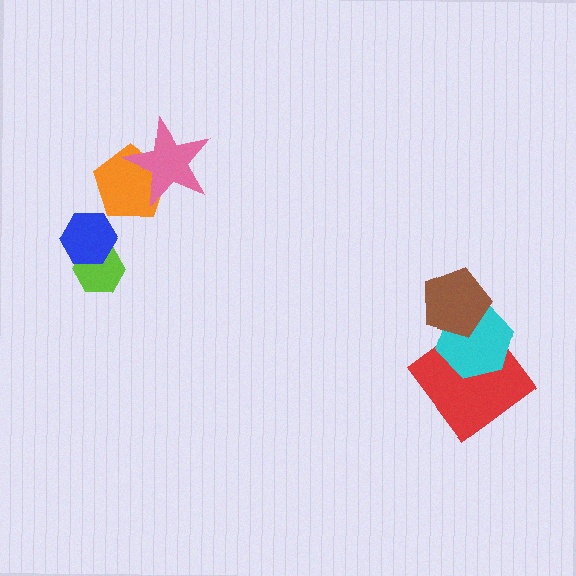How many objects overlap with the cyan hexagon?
2 objects overlap with the cyan hexagon.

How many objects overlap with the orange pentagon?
1 object overlaps with the orange pentagon.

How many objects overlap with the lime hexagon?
1 object overlaps with the lime hexagon.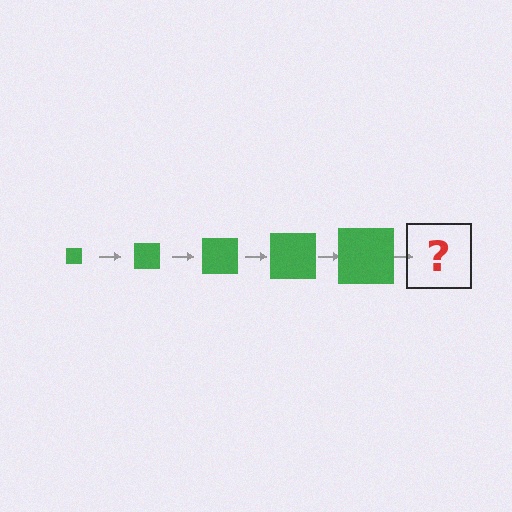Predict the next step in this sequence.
The next step is a green square, larger than the previous one.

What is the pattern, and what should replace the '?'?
The pattern is that the square gets progressively larger each step. The '?' should be a green square, larger than the previous one.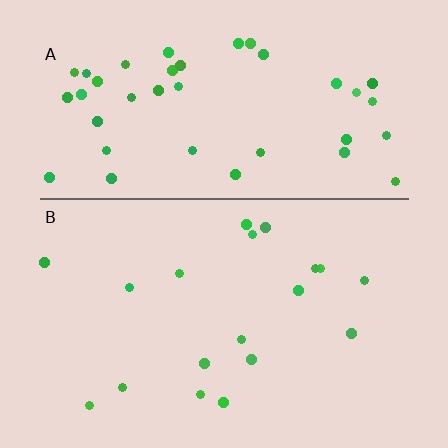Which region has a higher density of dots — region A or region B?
A (the top).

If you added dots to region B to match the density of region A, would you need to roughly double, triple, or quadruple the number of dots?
Approximately double.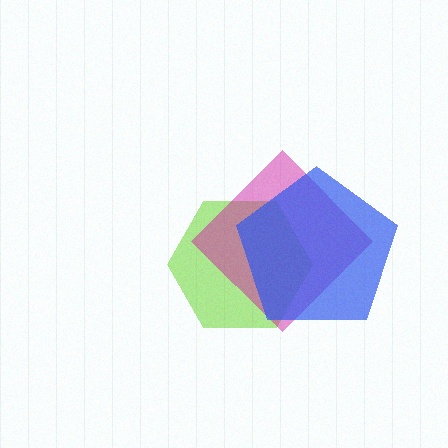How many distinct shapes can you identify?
There are 3 distinct shapes: a lime hexagon, a magenta diamond, a blue pentagon.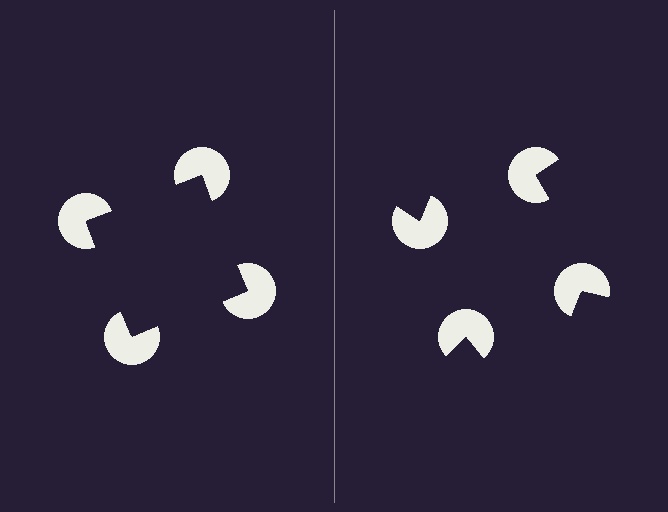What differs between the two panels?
The pac-man discs are positioned identically on both sides; only the wedge orientations differ. On the left they align to a square; on the right they are misaligned.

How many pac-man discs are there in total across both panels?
8 — 4 on each side.